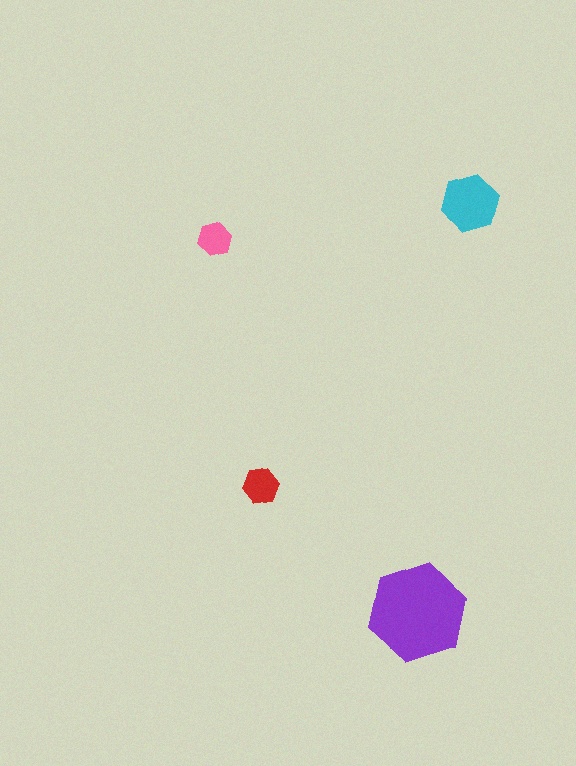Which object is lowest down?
The purple hexagon is bottommost.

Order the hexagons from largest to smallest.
the purple one, the cyan one, the red one, the pink one.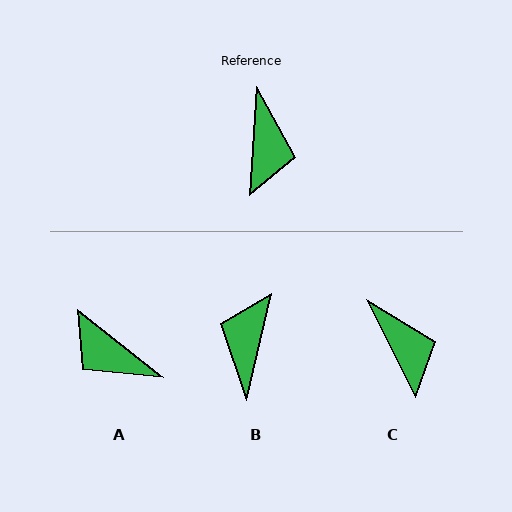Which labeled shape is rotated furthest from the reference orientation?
B, about 171 degrees away.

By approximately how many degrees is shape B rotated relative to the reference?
Approximately 171 degrees counter-clockwise.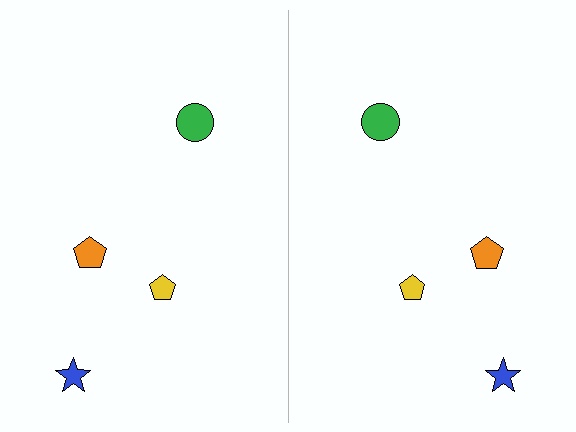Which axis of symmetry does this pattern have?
The pattern has a vertical axis of symmetry running through the center of the image.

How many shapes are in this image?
There are 8 shapes in this image.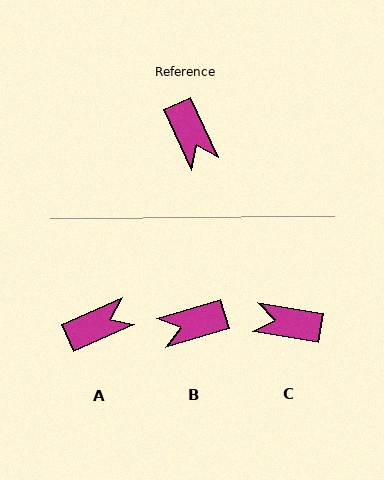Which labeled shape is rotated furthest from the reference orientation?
C, about 125 degrees away.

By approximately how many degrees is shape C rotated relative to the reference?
Approximately 125 degrees clockwise.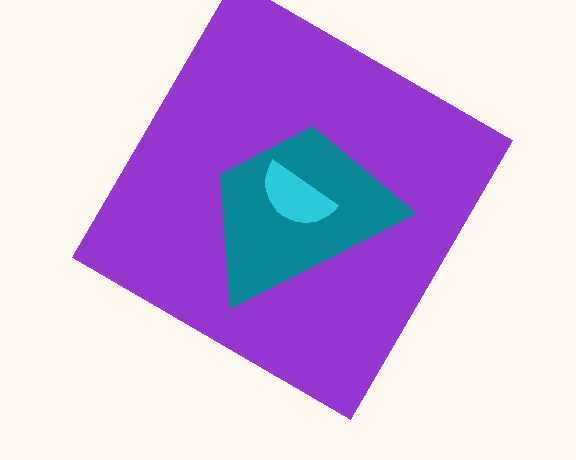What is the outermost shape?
The purple diamond.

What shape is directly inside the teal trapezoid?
The cyan semicircle.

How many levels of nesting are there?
3.